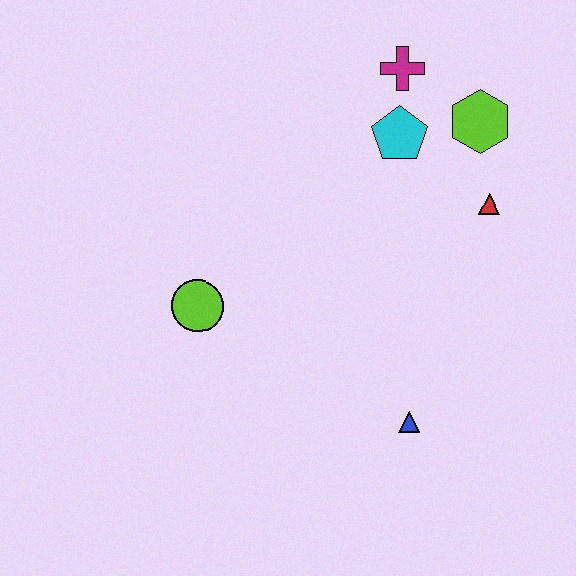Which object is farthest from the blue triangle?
The magenta cross is farthest from the blue triangle.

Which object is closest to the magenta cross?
The cyan pentagon is closest to the magenta cross.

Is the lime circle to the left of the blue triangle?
Yes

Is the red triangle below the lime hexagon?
Yes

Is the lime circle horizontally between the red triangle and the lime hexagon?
No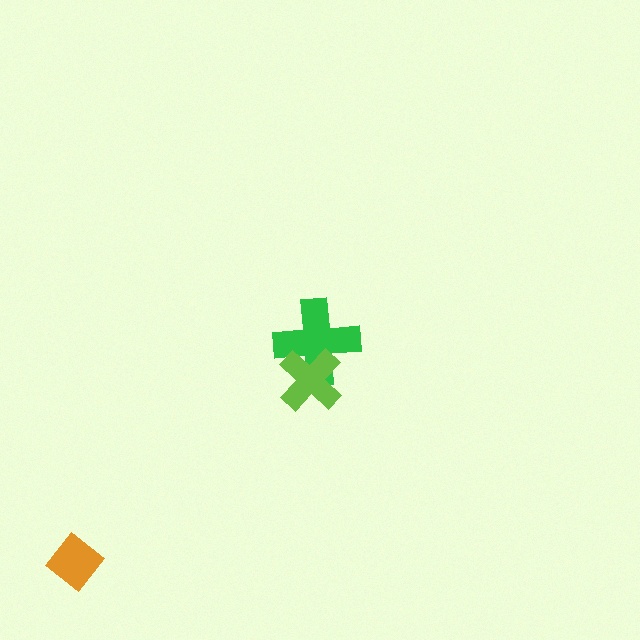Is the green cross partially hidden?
Yes, it is partially covered by another shape.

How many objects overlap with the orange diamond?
0 objects overlap with the orange diamond.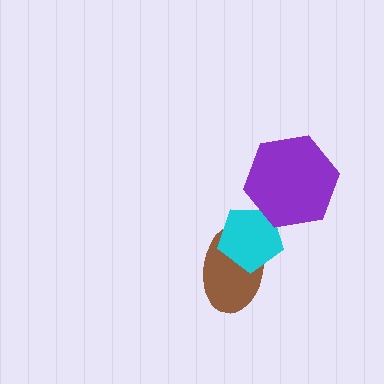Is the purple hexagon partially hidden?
No, no other shape covers it.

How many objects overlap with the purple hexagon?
1 object overlaps with the purple hexagon.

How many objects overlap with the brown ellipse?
1 object overlaps with the brown ellipse.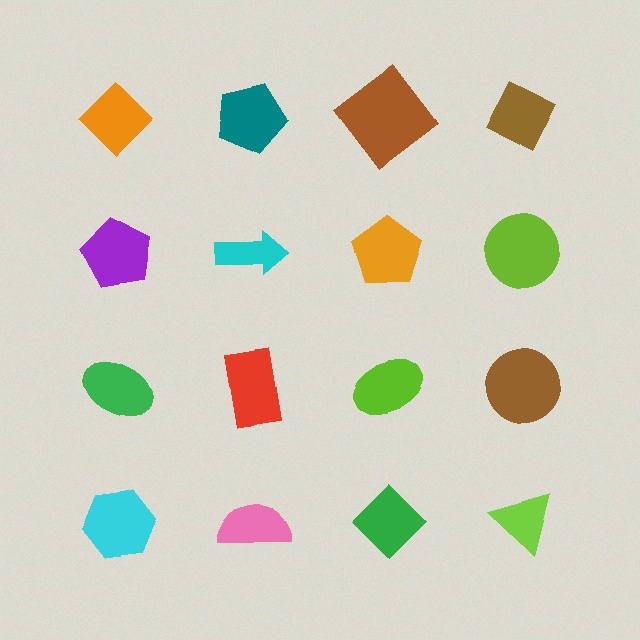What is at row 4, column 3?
A green diamond.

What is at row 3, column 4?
A brown circle.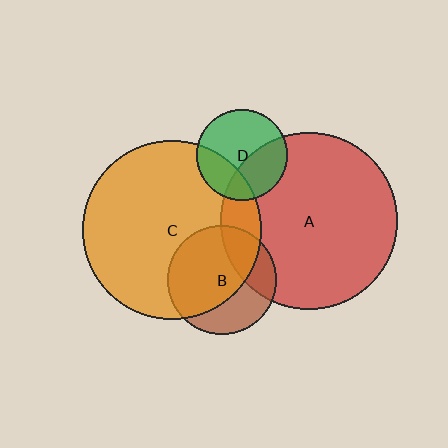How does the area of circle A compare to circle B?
Approximately 2.6 times.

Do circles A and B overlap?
Yes.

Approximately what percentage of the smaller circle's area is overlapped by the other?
Approximately 25%.